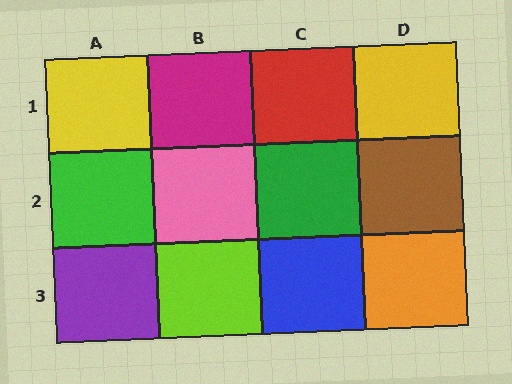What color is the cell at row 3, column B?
Lime.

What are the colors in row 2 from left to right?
Green, pink, green, brown.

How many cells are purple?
1 cell is purple.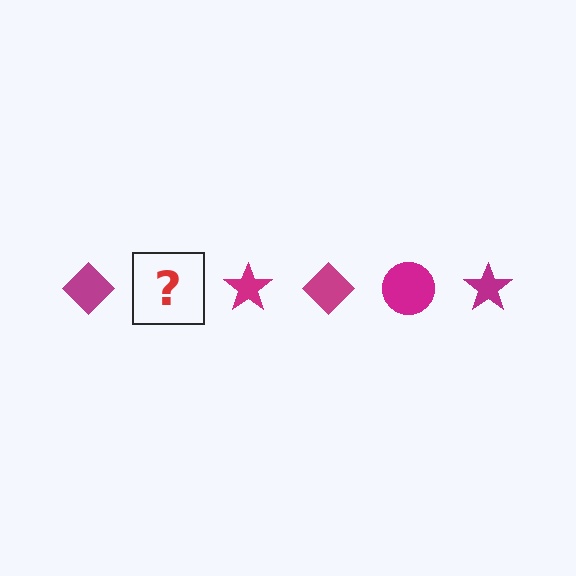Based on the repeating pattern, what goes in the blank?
The blank should be a magenta circle.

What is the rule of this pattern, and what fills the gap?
The rule is that the pattern cycles through diamond, circle, star shapes in magenta. The gap should be filled with a magenta circle.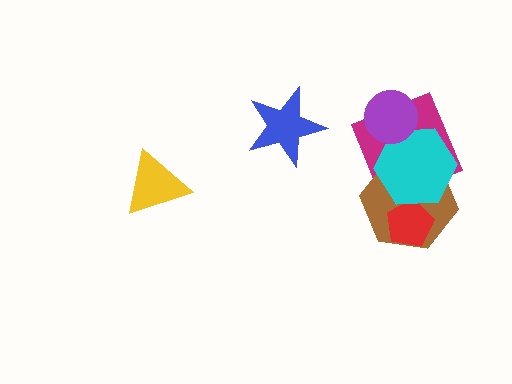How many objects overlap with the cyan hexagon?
4 objects overlap with the cyan hexagon.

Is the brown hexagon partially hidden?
Yes, it is partially covered by another shape.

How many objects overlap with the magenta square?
3 objects overlap with the magenta square.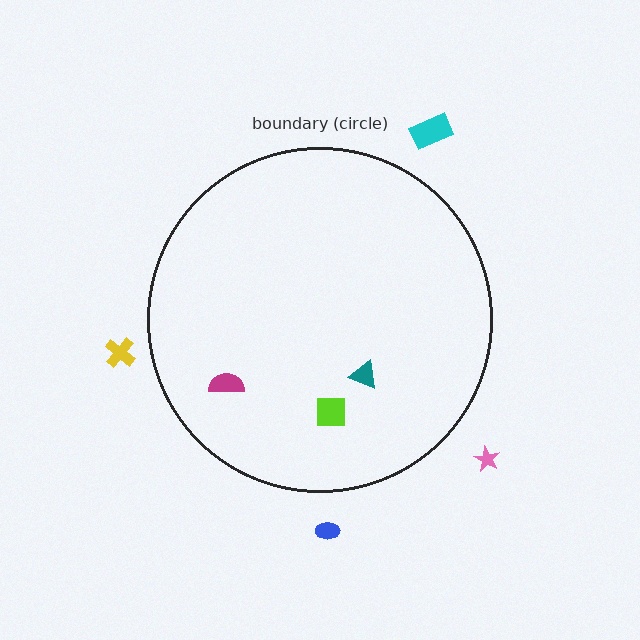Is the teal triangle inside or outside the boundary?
Inside.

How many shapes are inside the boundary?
3 inside, 4 outside.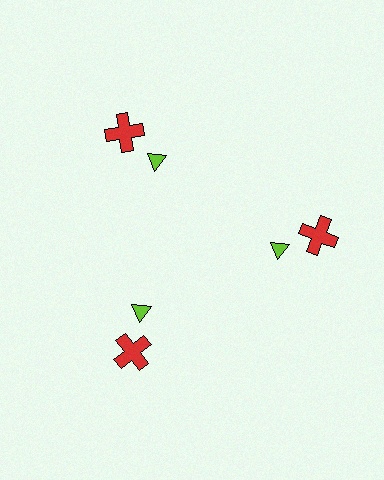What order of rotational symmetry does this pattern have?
This pattern has 3-fold rotational symmetry.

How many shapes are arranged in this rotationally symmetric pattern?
There are 6 shapes, arranged in 3 groups of 2.